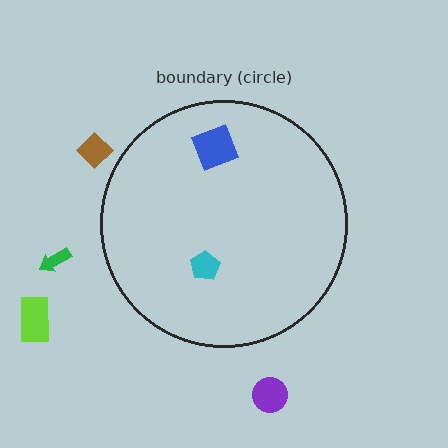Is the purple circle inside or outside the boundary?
Outside.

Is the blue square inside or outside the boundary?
Inside.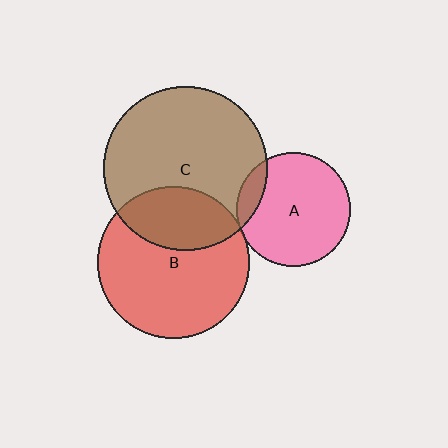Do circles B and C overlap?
Yes.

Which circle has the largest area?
Circle C (brown).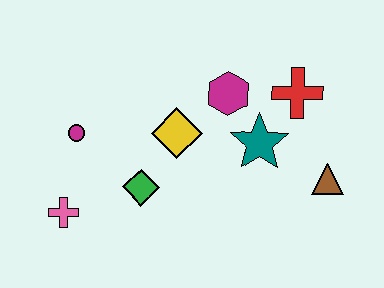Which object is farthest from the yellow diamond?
The brown triangle is farthest from the yellow diamond.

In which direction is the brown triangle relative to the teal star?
The brown triangle is to the right of the teal star.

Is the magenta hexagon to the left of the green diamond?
No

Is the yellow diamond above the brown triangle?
Yes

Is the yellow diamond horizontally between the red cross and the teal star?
No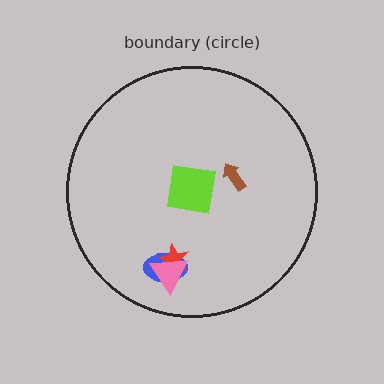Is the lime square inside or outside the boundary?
Inside.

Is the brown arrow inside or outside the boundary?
Inside.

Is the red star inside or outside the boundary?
Inside.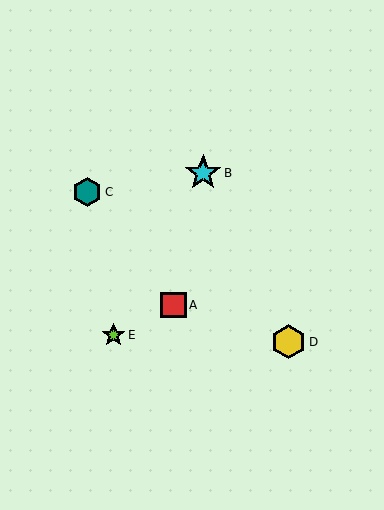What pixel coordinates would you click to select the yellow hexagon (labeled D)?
Click at (288, 342) to select the yellow hexagon D.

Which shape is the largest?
The cyan star (labeled B) is the largest.